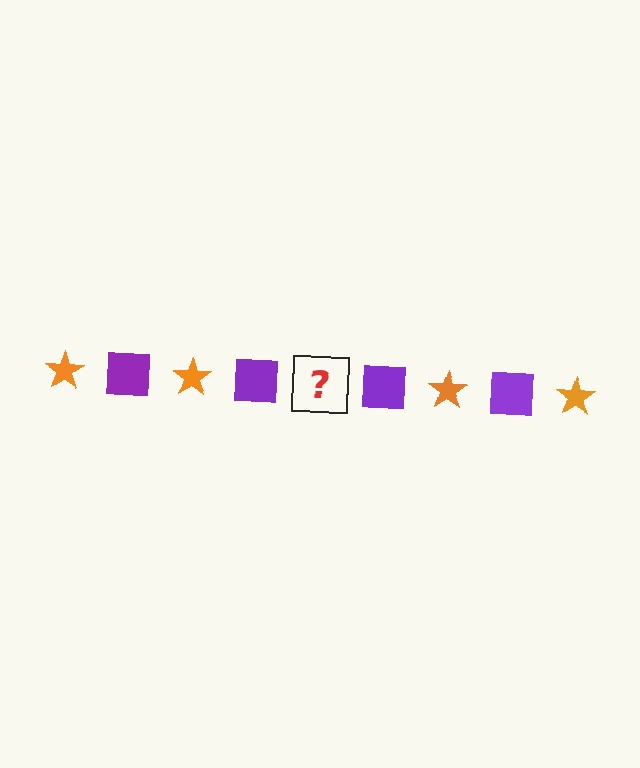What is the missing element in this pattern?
The missing element is an orange star.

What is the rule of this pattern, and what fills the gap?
The rule is that the pattern alternates between orange star and purple square. The gap should be filled with an orange star.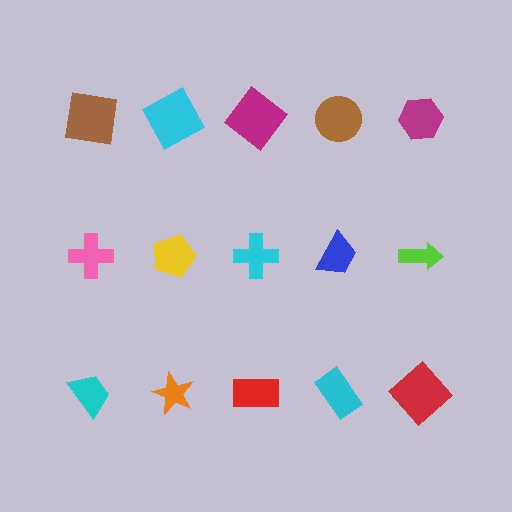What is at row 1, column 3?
A magenta diamond.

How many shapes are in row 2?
5 shapes.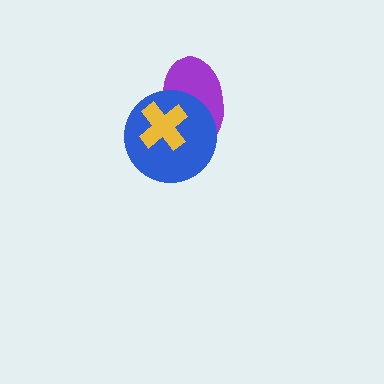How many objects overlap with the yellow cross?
2 objects overlap with the yellow cross.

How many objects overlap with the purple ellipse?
2 objects overlap with the purple ellipse.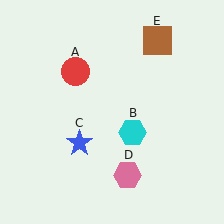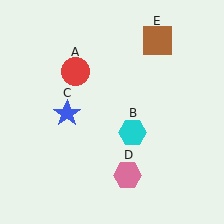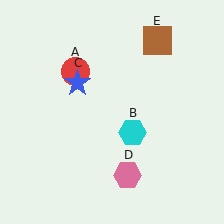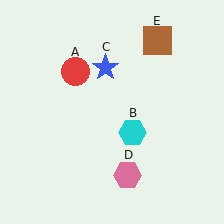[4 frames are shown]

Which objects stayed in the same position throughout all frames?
Red circle (object A) and cyan hexagon (object B) and pink hexagon (object D) and brown square (object E) remained stationary.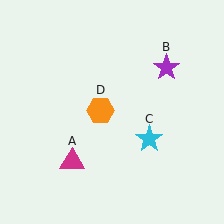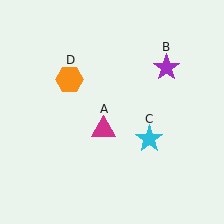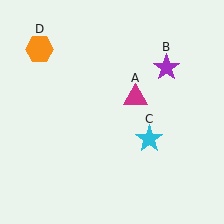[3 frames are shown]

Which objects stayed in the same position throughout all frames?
Purple star (object B) and cyan star (object C) remained stationary.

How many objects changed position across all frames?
2 objects changed position: magenta triangle (object A), orange hexagon (object D).